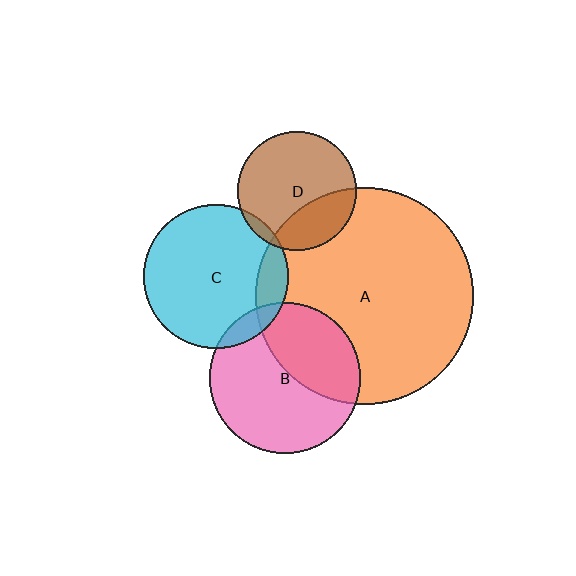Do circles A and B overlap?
Yes.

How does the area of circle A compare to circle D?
Approximately 3.3 times.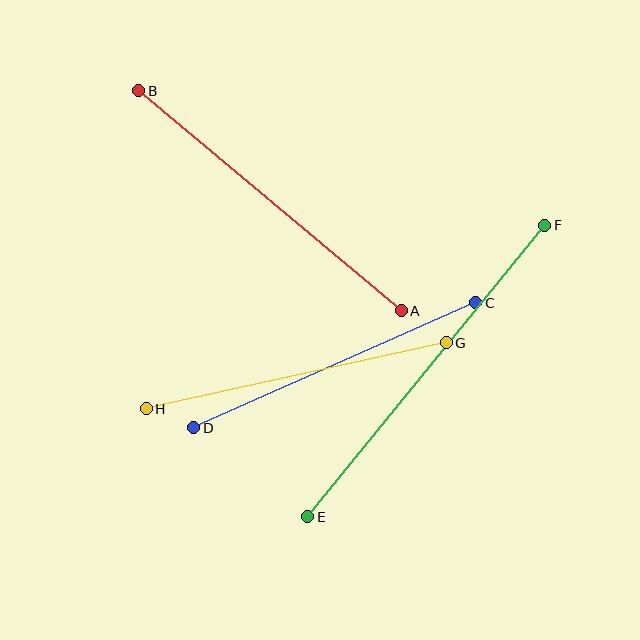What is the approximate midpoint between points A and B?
The midpoint is at approximately (270, 201) pixels.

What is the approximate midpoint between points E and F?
The midpoint is at approximately (426, 371) pixels.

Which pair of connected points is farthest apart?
Points E and F are farthest apart.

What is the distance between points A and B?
The distance is approximately 342 pixels.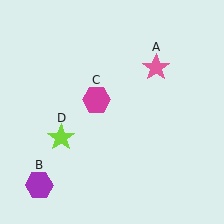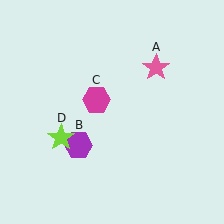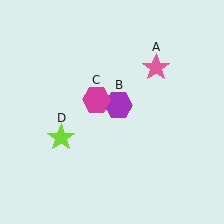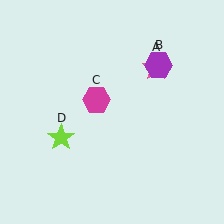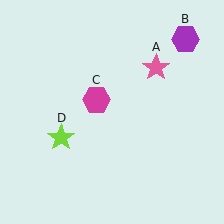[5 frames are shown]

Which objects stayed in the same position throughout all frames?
Pink star (object A) and magenta hexagon (object C) and lime star (object D) remained stationary.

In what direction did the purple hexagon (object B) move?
The purple hexagon (object B) moved up and to the right.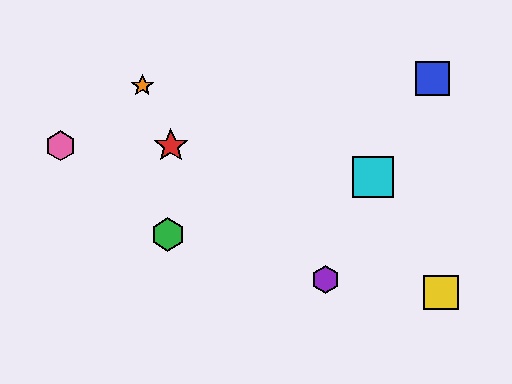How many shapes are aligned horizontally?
2 shapes (the red star, the pink hexagon) are aligned horizontally.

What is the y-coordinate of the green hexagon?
The green hexagon is at y≈234.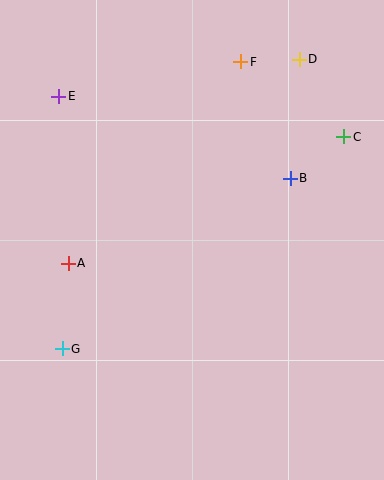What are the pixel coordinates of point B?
Point B is at (290, 178).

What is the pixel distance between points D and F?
The distance between D and F is 59 pixels.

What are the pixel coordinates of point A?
Point A is at (68, 263).